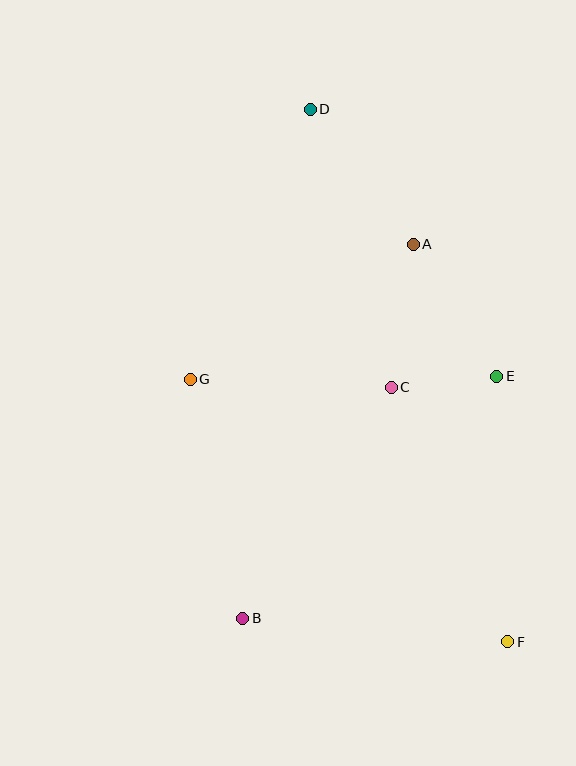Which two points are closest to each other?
Points C and E are closest to each other.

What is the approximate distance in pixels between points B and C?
The distance between B and C is approximately 275 pixels.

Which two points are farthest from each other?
Points D and F are farthest from each other.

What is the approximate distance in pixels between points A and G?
The distance between A and G is approximately 261 pixels.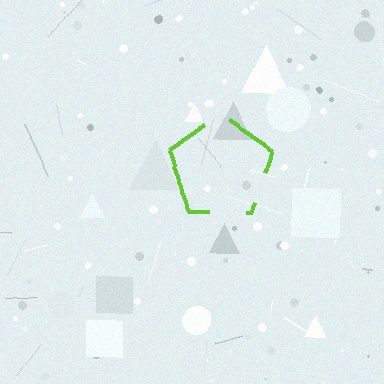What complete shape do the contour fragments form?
The contour fragments form a pentagon.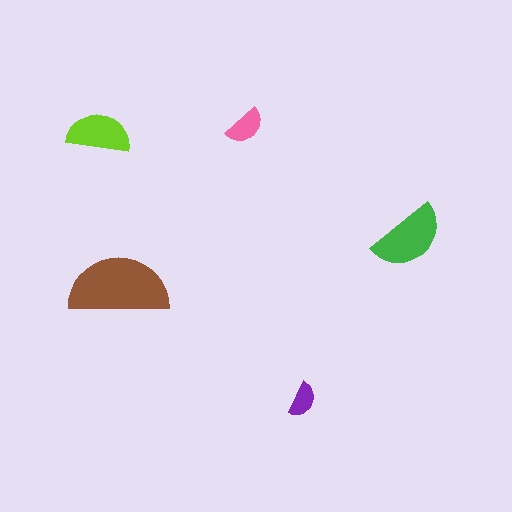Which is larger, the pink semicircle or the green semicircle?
The green one.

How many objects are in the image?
There are 5 objects in the image.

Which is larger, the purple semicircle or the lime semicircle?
The lime one.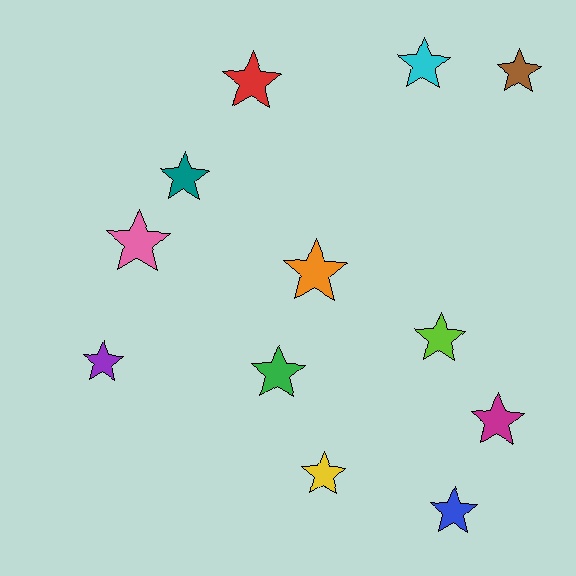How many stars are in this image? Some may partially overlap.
There are 12 stars.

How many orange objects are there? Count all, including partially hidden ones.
There is 1 orange object.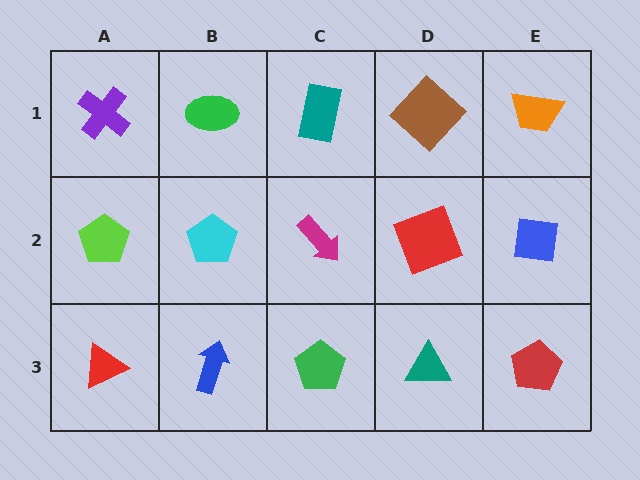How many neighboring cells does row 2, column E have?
3.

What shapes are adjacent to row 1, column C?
A magenta arrow (row 2, column C), a green ellipse (row 1, column B), a brown diamond (row 1, column D).